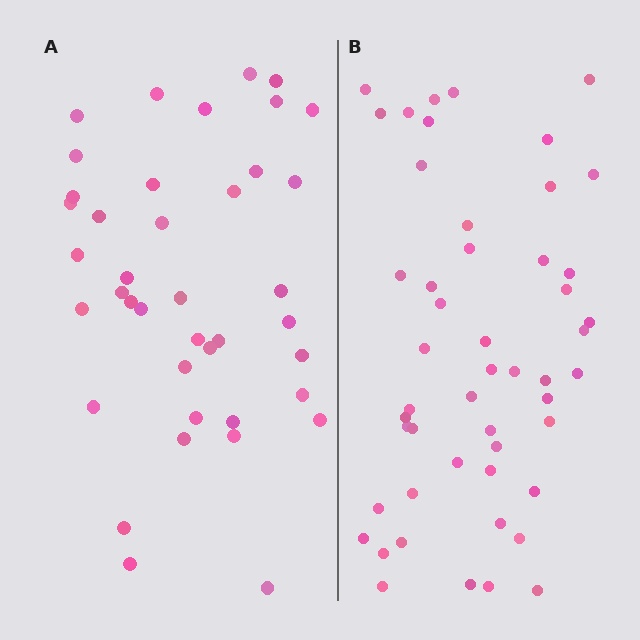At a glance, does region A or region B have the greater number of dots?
Region B (the right region) has more dots.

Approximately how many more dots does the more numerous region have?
Region B has roughly 10 or so more dots than region A.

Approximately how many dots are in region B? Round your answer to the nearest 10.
About 50 dots.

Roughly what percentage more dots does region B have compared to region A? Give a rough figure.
About 25% more.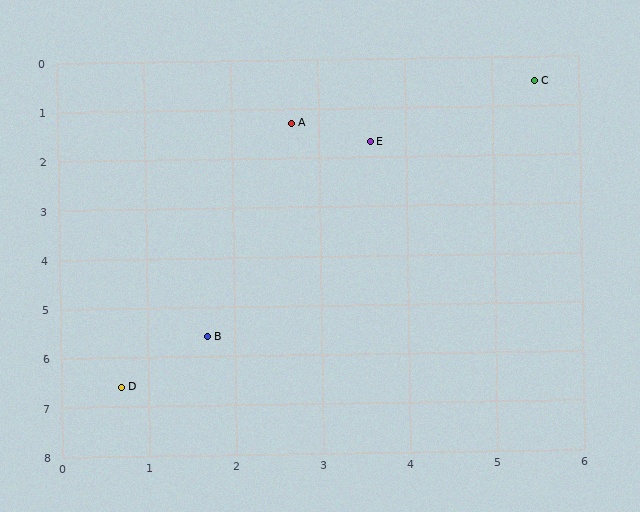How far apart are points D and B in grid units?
Points D and B are about 1.4 grid units apart.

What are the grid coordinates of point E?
Point E is at approximately (3.6, 1.7).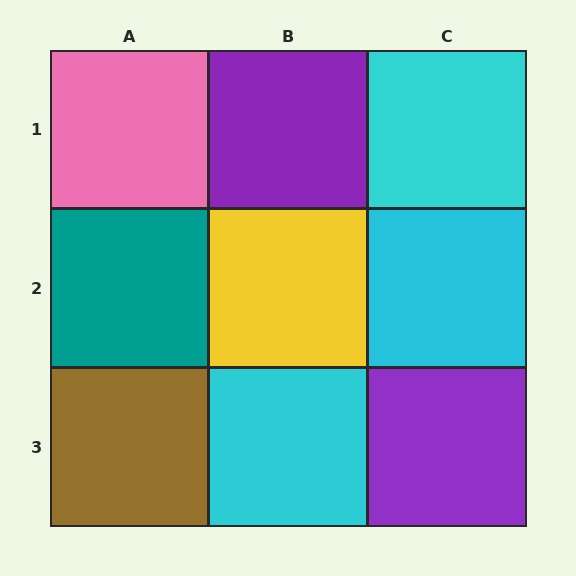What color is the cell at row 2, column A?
Teal.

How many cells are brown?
1 cell is brown.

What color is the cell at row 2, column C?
Cyan.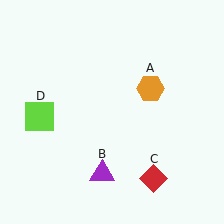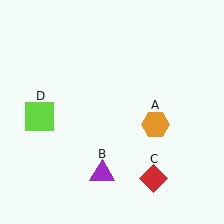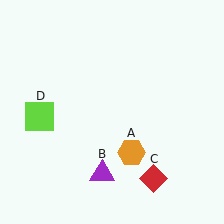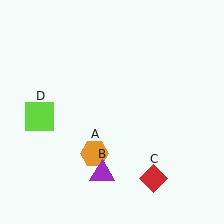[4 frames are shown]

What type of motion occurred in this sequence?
The orange hexagon (object A) rotated clockwise around the center of the scene.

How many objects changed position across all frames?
1 object changed position: orange hexagon (object A).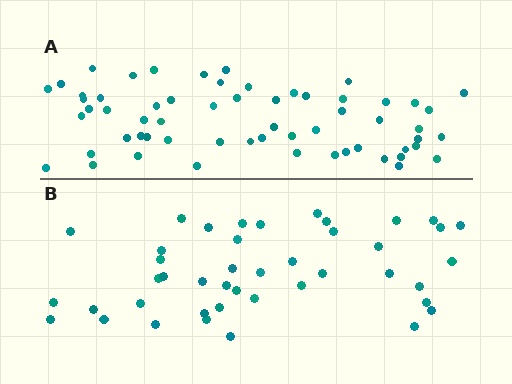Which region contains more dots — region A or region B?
Region A (the top region) has more dots.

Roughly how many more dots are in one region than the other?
Region A has approximately 15 more dots than region B.